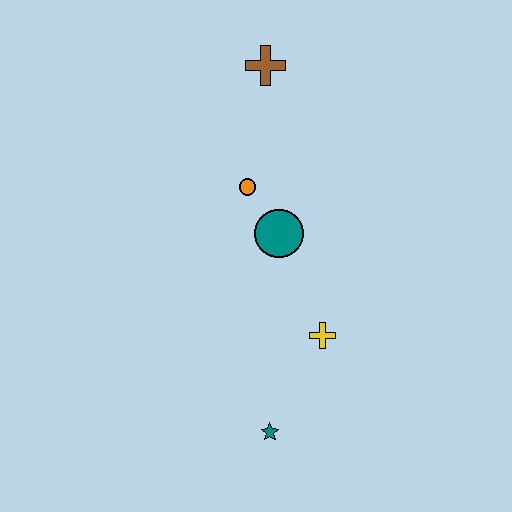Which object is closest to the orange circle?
The teal circle is closest to the orange circle.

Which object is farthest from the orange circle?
The teal star is farthest from the orange circle.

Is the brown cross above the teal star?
Yes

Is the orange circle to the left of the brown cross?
Yes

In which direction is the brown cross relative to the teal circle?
The brown cross is above the teal circle.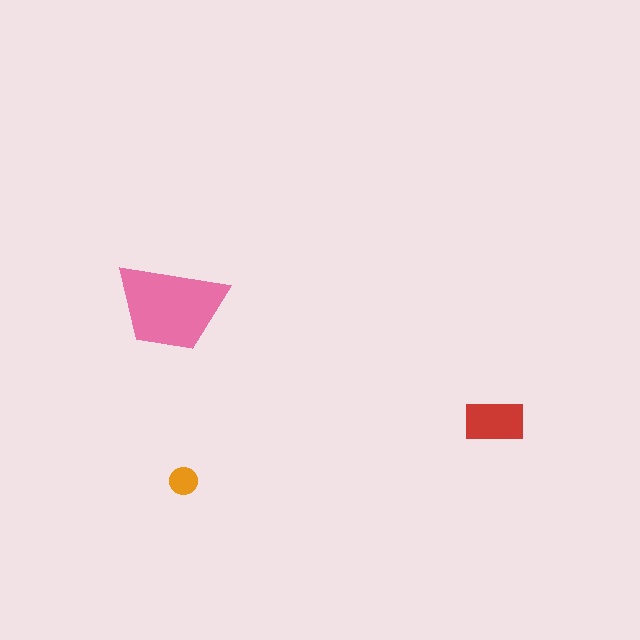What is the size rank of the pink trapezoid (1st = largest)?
1st.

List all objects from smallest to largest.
The orange circle, the red rectangle, the pink trapezoid.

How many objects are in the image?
There are 3 objects in the image.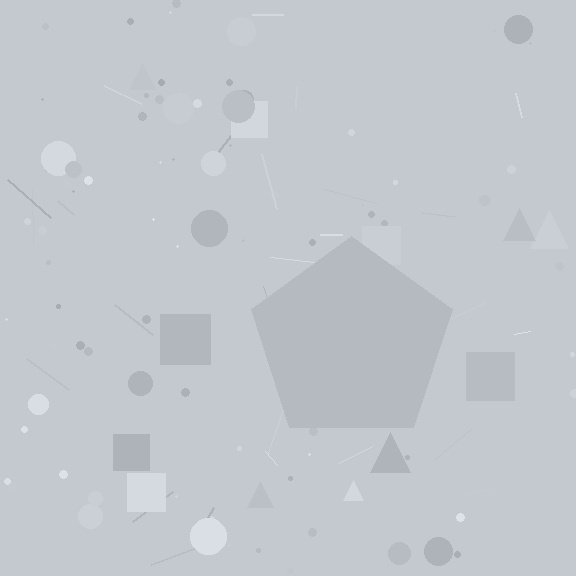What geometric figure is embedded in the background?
A pentagon is embedded in the background.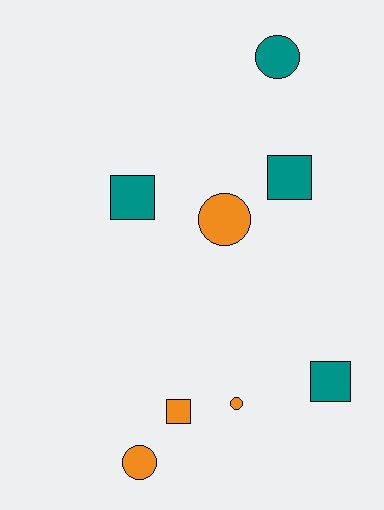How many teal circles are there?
There is 1 teal circle.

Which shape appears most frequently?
Square, with 4 objects.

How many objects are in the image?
There are 8 objects.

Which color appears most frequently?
Orange, with 4 objects.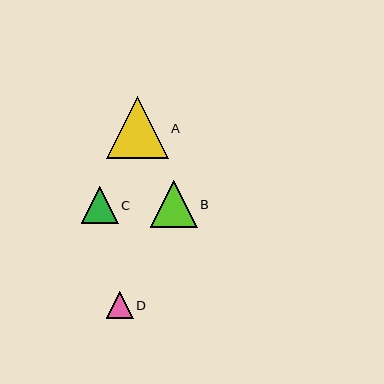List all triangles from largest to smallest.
From largest to smallest: A, B, C, D.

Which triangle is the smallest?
Triangle D is the smallest with a size of approximately 27 pixels.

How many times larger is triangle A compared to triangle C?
Triangle A is approximately 1.7 times the size of triangle C.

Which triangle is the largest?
Triangle A is the largest with a size of approximately 62 pixels.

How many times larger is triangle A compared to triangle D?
Triangle A is approximately 2.3 times the size of triangle D.